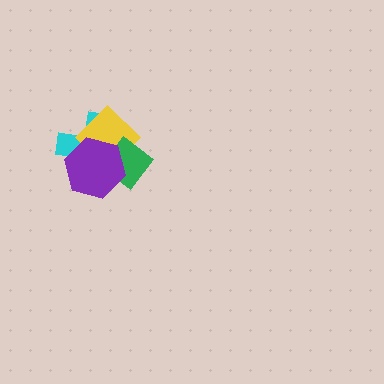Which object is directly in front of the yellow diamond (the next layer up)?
The green diamond is directly in front of the yellow diamond.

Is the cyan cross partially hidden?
Yes, it is partially covered by another shape.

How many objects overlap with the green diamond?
3 objects overlap with the green diamond.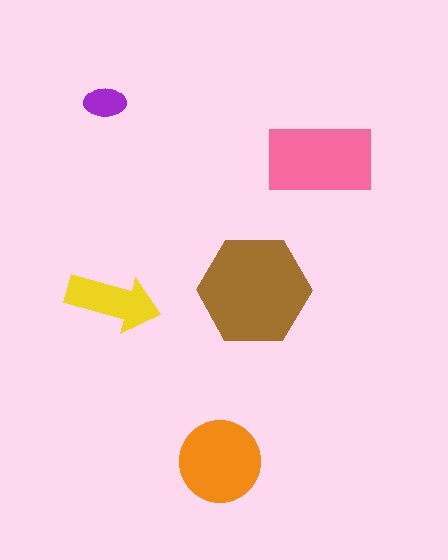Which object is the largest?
The brown hexagon.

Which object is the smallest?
The purple ellipse.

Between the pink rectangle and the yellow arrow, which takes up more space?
The pink rectangle.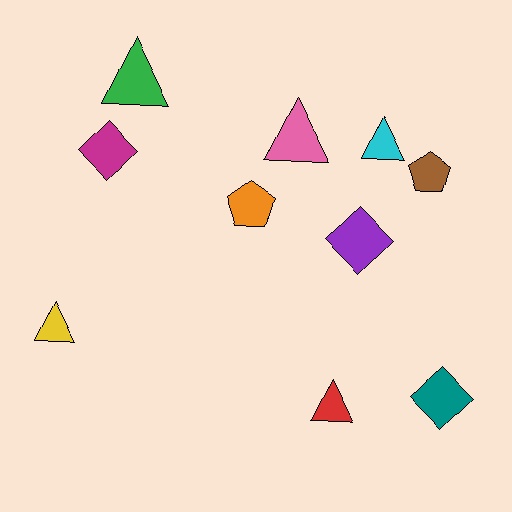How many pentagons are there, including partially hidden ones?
There are 2 pentagons.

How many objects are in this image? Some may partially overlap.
There are 10 objects.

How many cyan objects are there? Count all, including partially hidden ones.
There is 1 cyan object.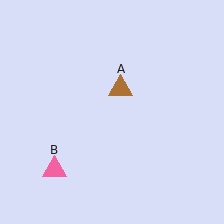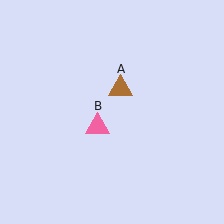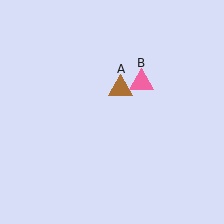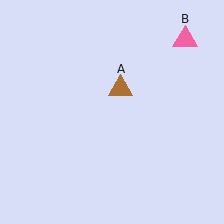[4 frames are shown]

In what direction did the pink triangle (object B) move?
The pink triangle (object B) moved up and to the right.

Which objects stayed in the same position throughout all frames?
Brown triangle (object A) remained stationary.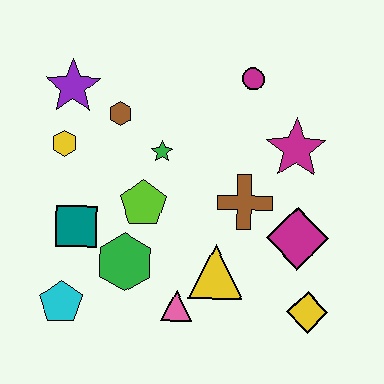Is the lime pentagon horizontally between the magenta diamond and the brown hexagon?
Yes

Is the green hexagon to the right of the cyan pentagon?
Yes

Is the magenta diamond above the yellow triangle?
Yes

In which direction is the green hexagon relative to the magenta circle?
The green hexagon is below the magenta circle.